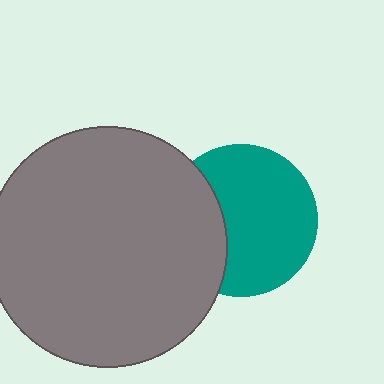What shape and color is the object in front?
The object in front is a gray circle.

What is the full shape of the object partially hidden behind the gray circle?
The partially hidden object is a teal circle.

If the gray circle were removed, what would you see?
You would see the complete teal circle.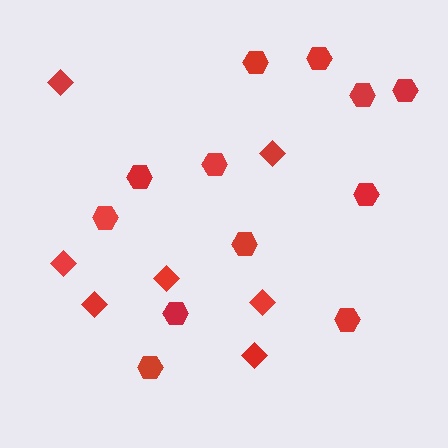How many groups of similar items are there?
There are 2 groups: one group of diamonds (7) and one group of hexagons (12).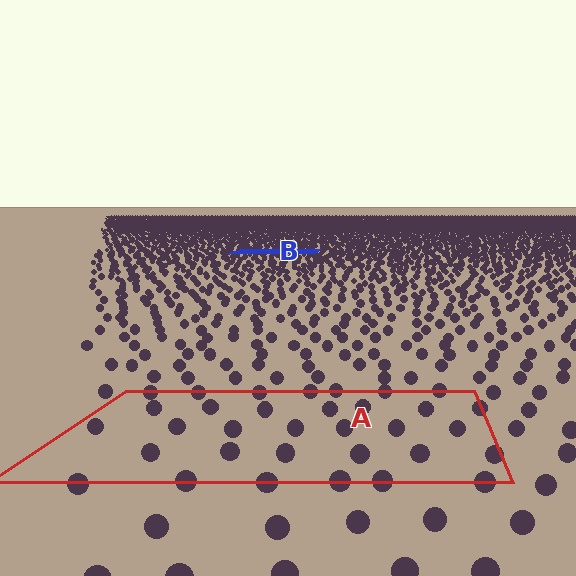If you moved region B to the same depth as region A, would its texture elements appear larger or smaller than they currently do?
They would appear larger. At a closer depth, the same texture elements are projected at a bigger on-screen size.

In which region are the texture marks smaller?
The texture marks are smaller in region B, because it is farther away.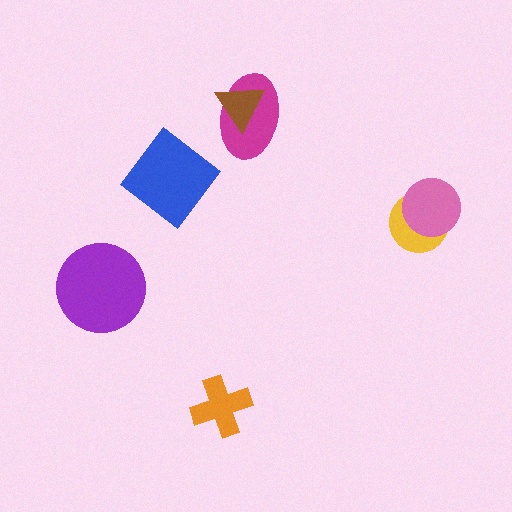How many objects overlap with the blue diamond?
0 objects overlap with the blue diamond.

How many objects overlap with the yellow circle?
1 object overlaps with the yellow circle.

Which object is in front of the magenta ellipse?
The brown triangle is in front of the magenta ellipse.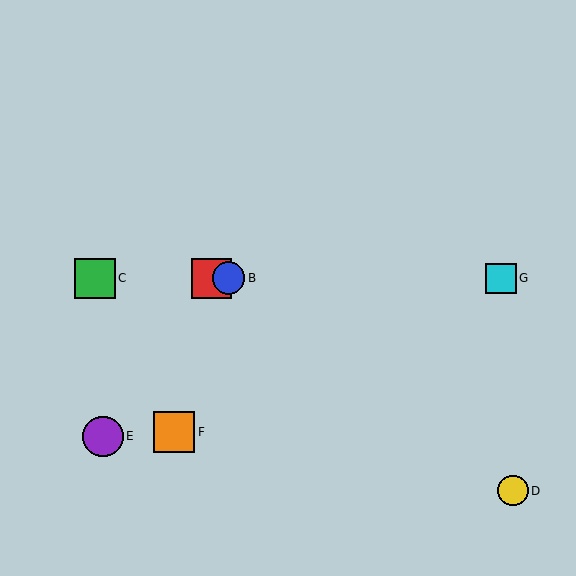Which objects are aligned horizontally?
Objects A, B, C, G are aligned horizontally.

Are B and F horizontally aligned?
No, B is at y≈278 and F is at y≈432.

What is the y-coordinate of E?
Object E is at y≈437.